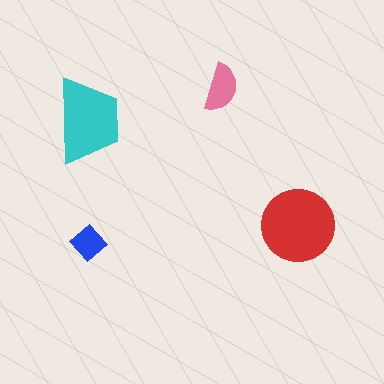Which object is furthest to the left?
The blue diamond is leftmost.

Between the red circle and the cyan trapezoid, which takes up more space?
The red circle.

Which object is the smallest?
The blue diamond.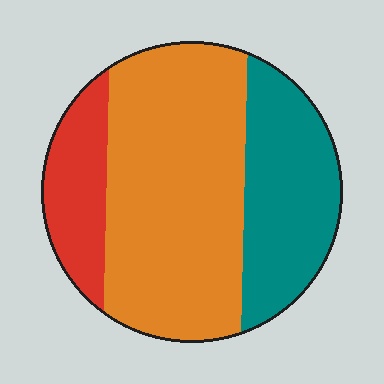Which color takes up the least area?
Red, at roughly 15%.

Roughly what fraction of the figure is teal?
Teal takes up about one quarter (1/4) of the figure.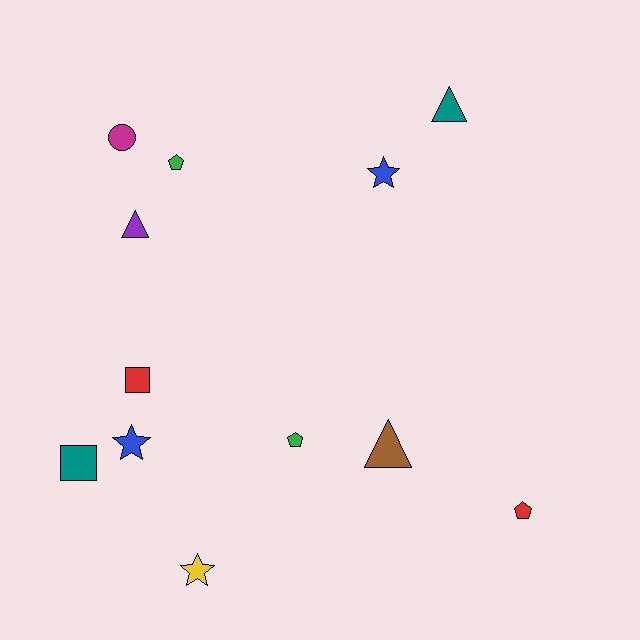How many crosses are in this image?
There are no crosses.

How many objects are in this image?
There are 12 objects.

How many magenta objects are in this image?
There is 1 magenta object.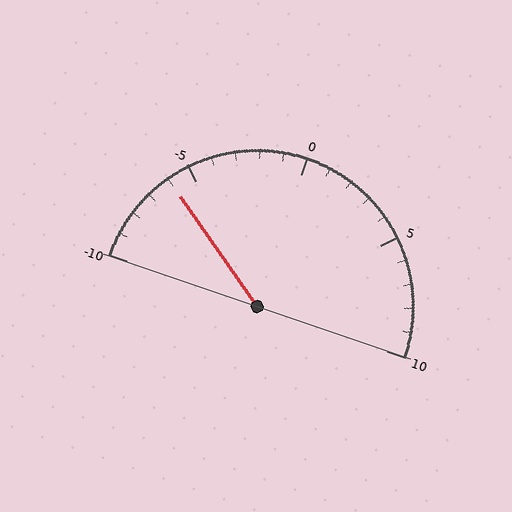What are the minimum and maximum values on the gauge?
The gauge ranges from -10 to 10.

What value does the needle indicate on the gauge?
The needle indicates approximately -6.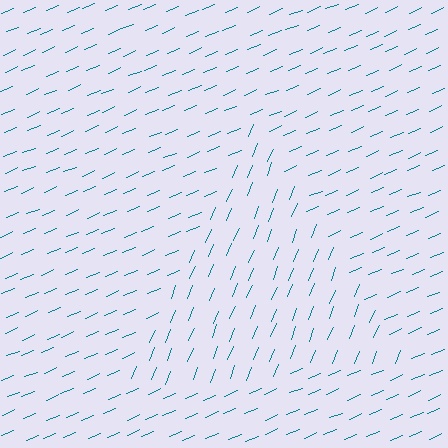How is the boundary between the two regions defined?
The boundary is defined purely by a change in line orientation (approximately 45 degrees difference). All lines are the same color and thickness.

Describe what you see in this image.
The image is filled with small teal line segments. A triangle region in the image has lines oriented differently from the surrounding lines, creating a visible texture boundary.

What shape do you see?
I see a triangle.